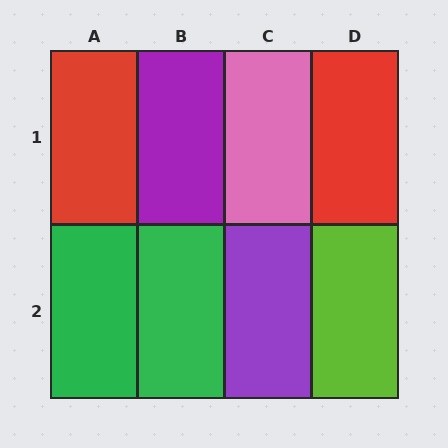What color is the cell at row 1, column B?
Purple.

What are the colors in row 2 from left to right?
Green, green, purple, lime.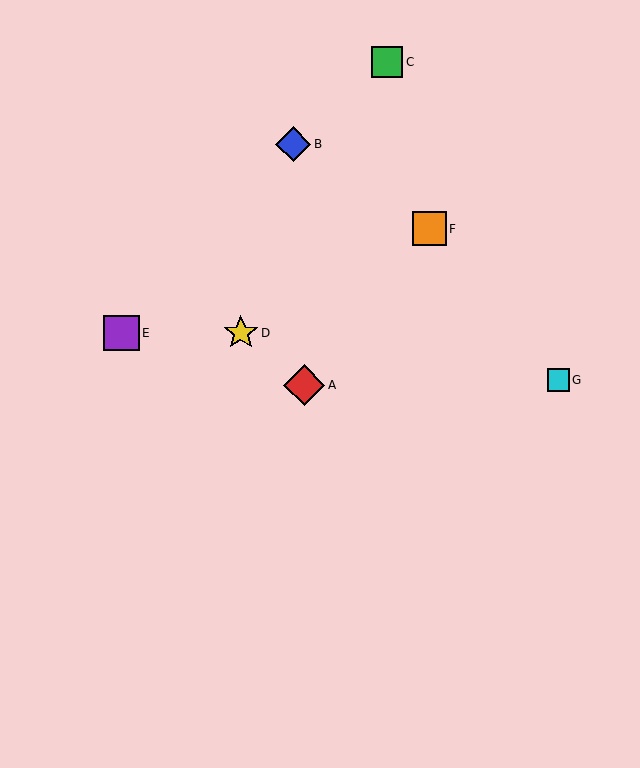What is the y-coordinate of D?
Object D is at y≈333.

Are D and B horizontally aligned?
No, D is at y≈333 and B is at y≈144.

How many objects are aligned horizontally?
2 objects (D, E) are aligned horizontally.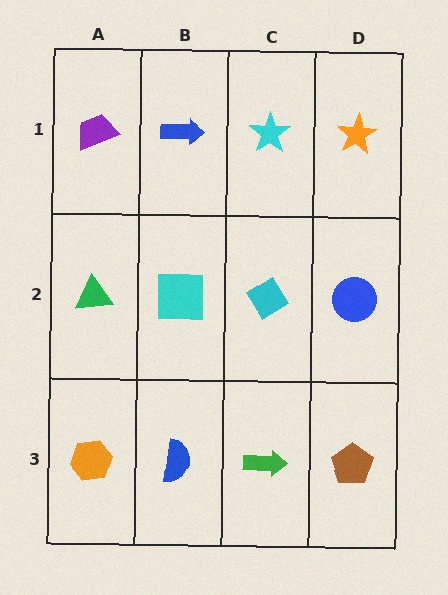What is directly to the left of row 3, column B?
An orange hexagon.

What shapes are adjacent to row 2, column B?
A blue arrow (row 1, column B), a blue semicircle (row 3, column B), a green triangle (row 2, column A), a cyan diamond (row 2, column C).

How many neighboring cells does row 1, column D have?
2.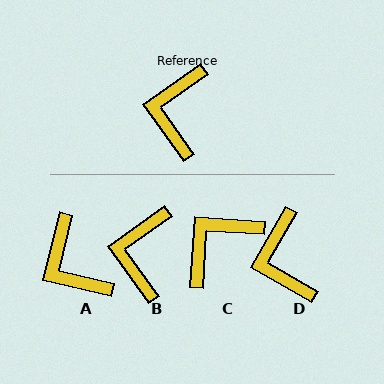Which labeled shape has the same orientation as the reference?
B.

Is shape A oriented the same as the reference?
No, it is off by about 41 degrees.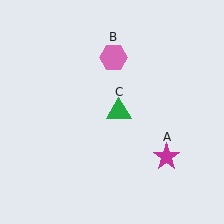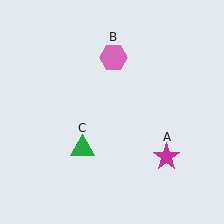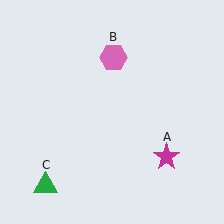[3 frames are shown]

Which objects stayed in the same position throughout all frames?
Magenta star (object A) and pink hexagon (object B) remained stationary.